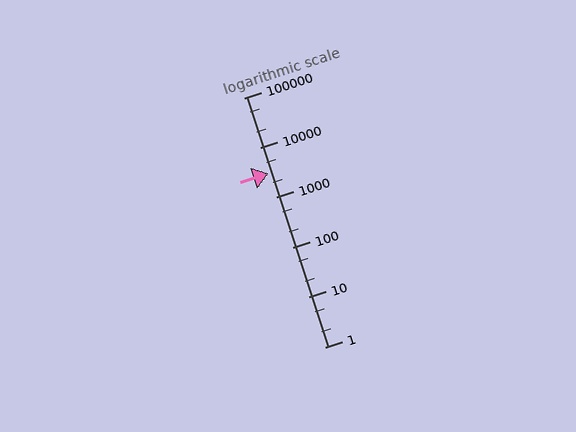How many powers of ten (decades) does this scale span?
The scale spans 5 decades, from 1 to 100000.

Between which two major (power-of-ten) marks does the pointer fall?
The pointer is between 1000 and 10000.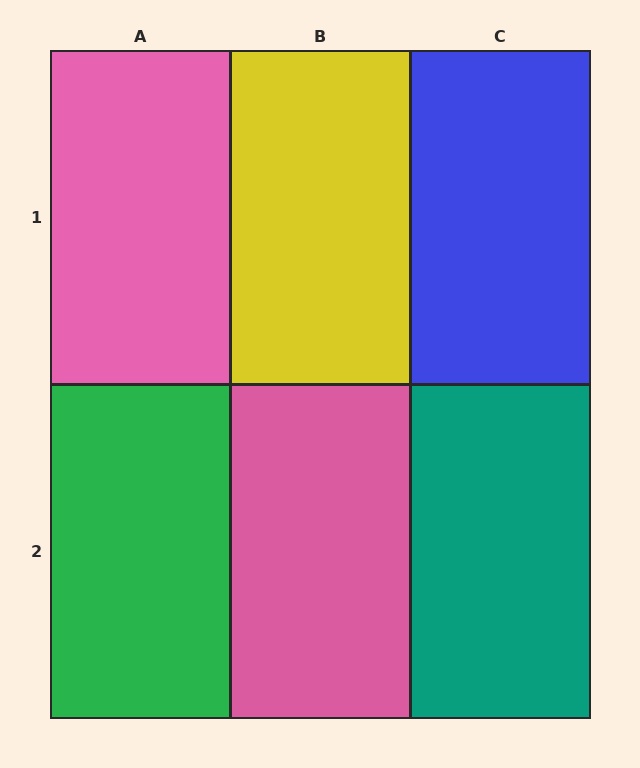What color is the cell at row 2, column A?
Green.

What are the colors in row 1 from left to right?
Pink, yellow, blue.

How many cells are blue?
1 cell is blue.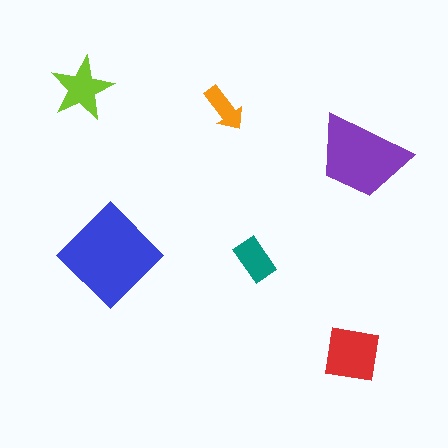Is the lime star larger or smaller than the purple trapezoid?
Smaller.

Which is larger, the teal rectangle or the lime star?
The lime star.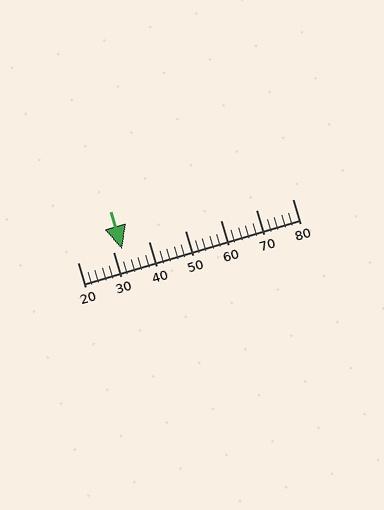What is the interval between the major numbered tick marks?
The major tick marks are spaced 10 units apart.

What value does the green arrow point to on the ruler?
The green arrow points to approximately 32.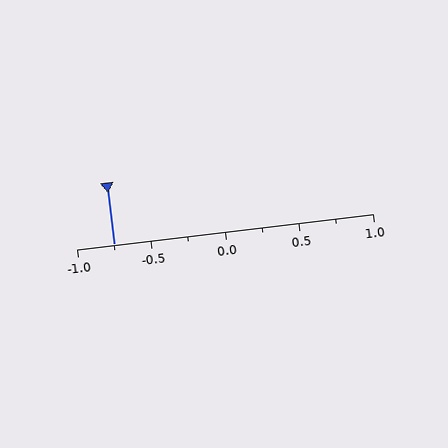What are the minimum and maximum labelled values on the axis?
The axis runs from -1.0 to 1.0.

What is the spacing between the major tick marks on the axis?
The major ticks are spaced 0.5 apart.